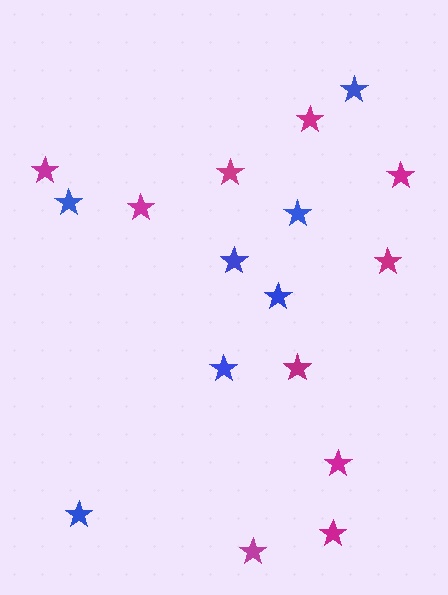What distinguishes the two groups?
There are 2 groups: one group of magenta stars (10) and one group of blue stars (7).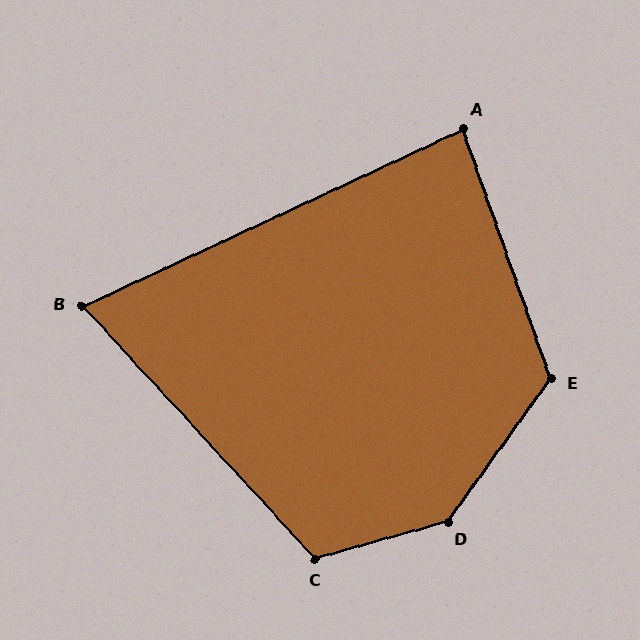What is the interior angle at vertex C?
Approximately 117 degrees (obtuse).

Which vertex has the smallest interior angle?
B, at approximately 72 degrees.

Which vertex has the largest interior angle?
D, at approximately 142 degrees.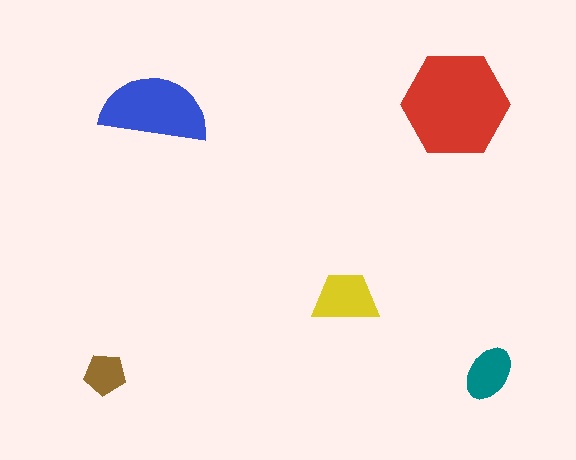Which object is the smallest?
The brown pentagon.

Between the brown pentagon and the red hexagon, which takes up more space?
The red hexagon.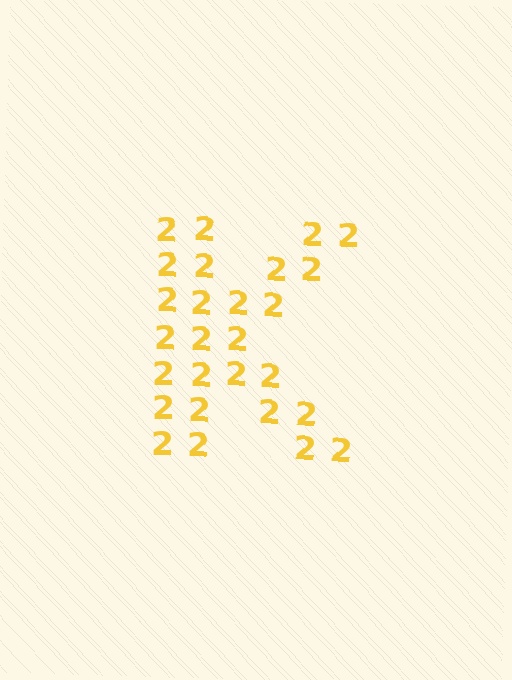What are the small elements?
The small elements are digit 2's.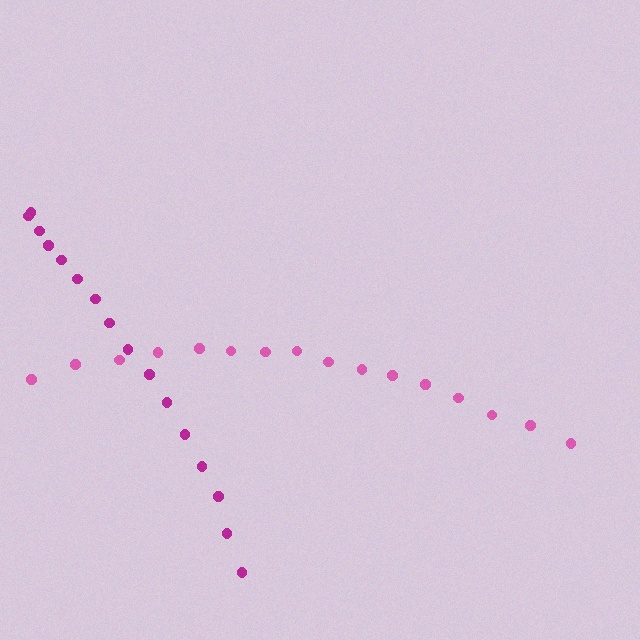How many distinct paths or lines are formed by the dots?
There are 2 distinct paths.